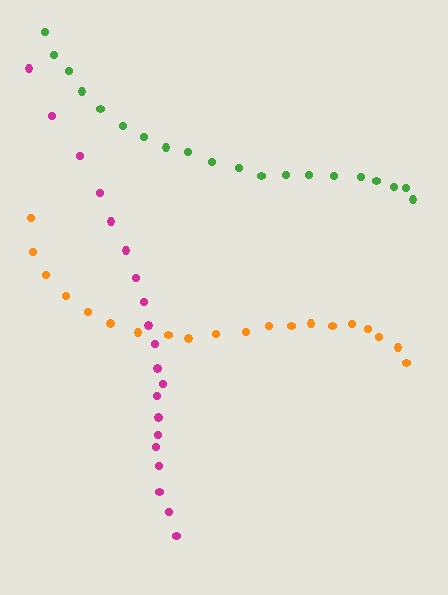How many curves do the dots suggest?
There are 3 distinct paths.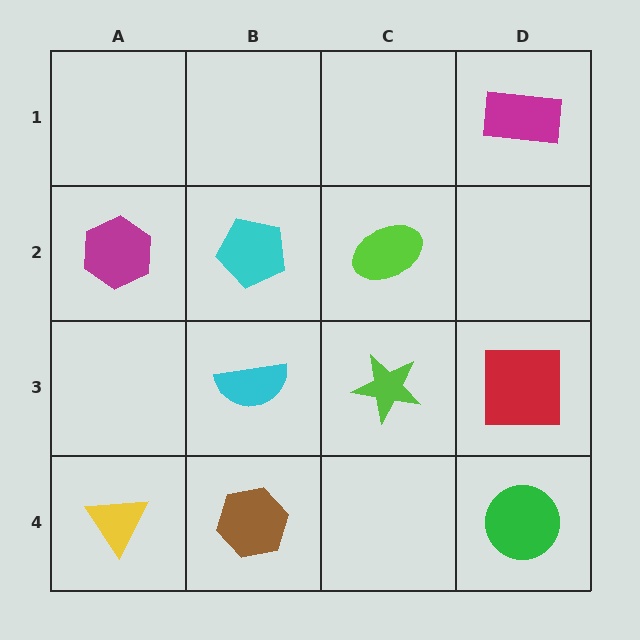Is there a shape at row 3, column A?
No, that cell is empty.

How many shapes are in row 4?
3 shapes.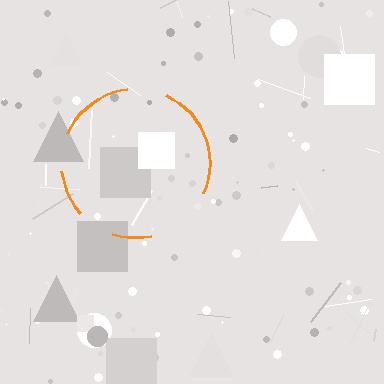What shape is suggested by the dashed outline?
The dashed outline suggests a circle.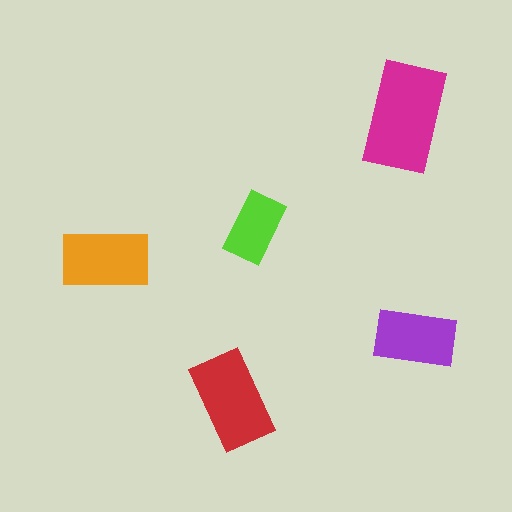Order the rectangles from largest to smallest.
the magenta one, the red one, the orange one, the purple one, the lime one.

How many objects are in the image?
There are 5 objects in the image.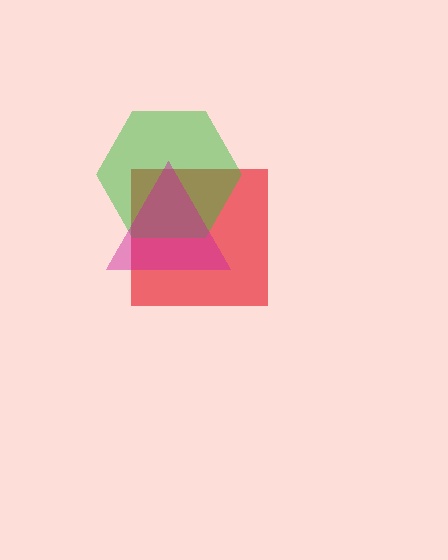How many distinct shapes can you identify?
There are 3 distinct shapes: a red square, a green hexagon, a magenta triangle.